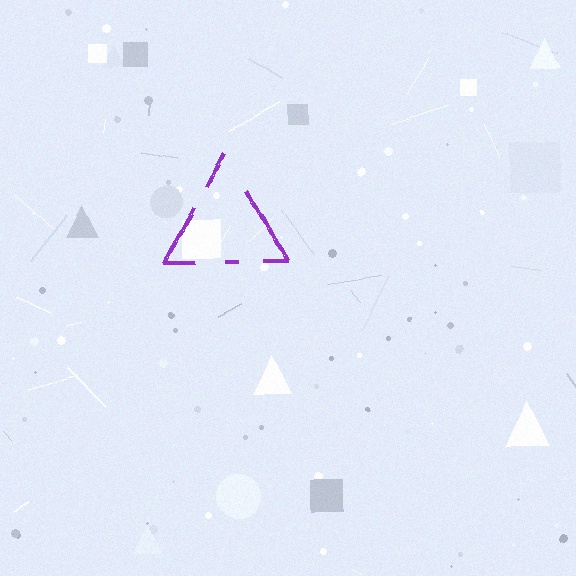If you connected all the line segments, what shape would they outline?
They would outline a triangle.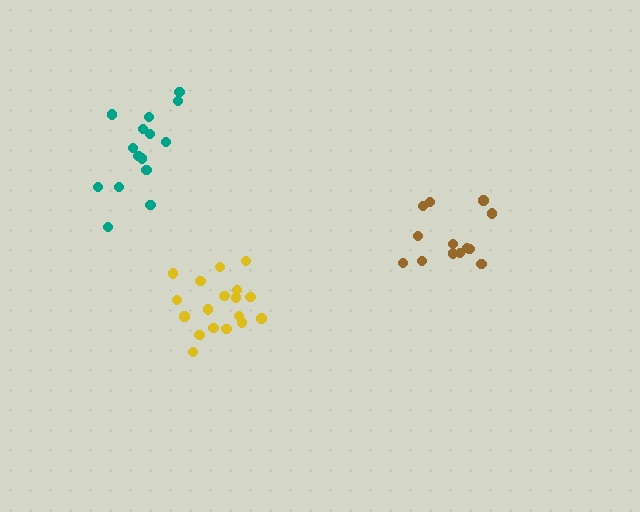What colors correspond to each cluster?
The clusters are colored: brown, teal, yellow.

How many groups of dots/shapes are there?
There are 3 groups.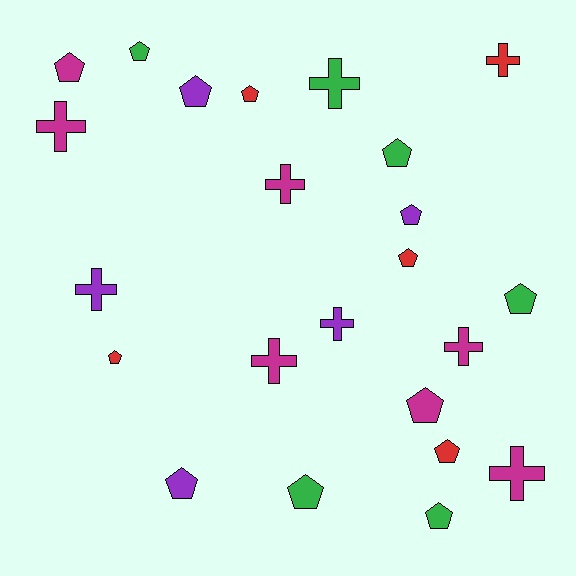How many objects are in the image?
There are 23 objects.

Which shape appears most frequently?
Pentagon, with 14 objects.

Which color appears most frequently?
Magenta, with 7 objects.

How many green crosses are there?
There is 1 green cross.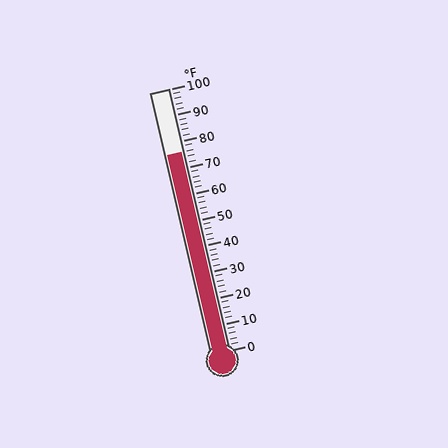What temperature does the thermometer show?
The thermometer shows approximately 76°F.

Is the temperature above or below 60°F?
The temperature is above 60°F.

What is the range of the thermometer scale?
The thermometer scale ranges from 0°F to 100°F.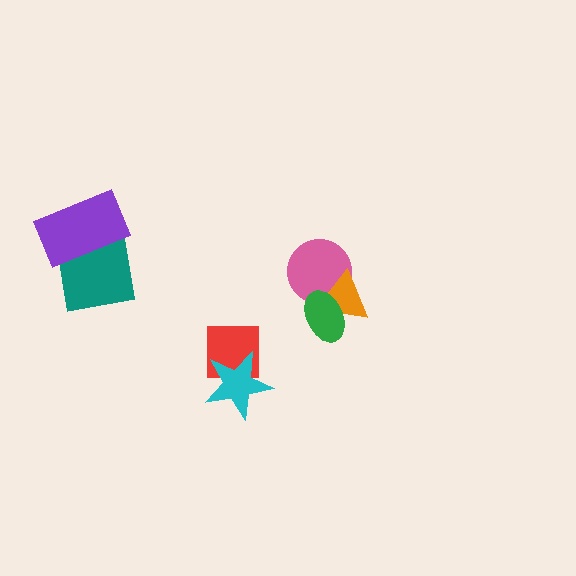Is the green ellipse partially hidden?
No, no other shape covers it.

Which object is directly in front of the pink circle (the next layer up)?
The orange triangle is directly in front of the pink circle.